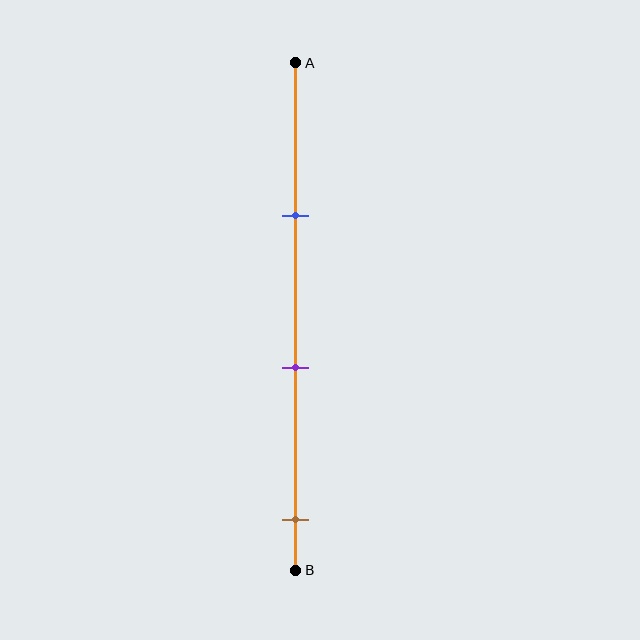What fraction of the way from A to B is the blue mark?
The blue mark is approximately 30% (0.3) of the way from A to B.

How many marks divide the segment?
There are 3 marks dividing the segment.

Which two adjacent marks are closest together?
The blue and purple marks are the closest adjacent pair.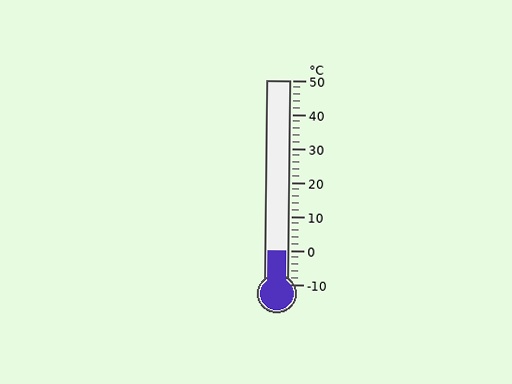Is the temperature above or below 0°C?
The temperature is at 0°C.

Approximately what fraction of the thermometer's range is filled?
The thermometer is filled to approximately 15% of its range.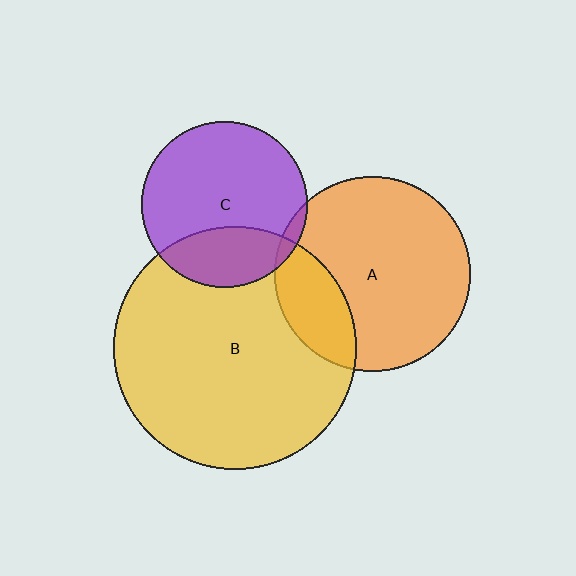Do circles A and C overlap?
Yes.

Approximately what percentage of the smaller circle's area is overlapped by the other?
Approximately 5%.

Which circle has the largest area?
Circle B (yellow).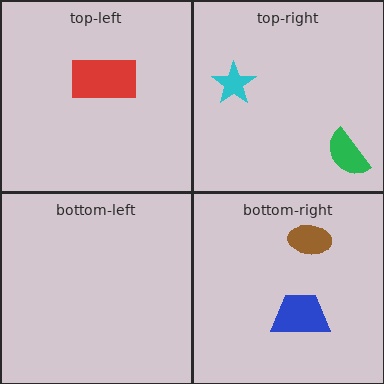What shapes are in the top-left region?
The red rectangle.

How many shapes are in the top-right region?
2.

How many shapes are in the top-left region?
1.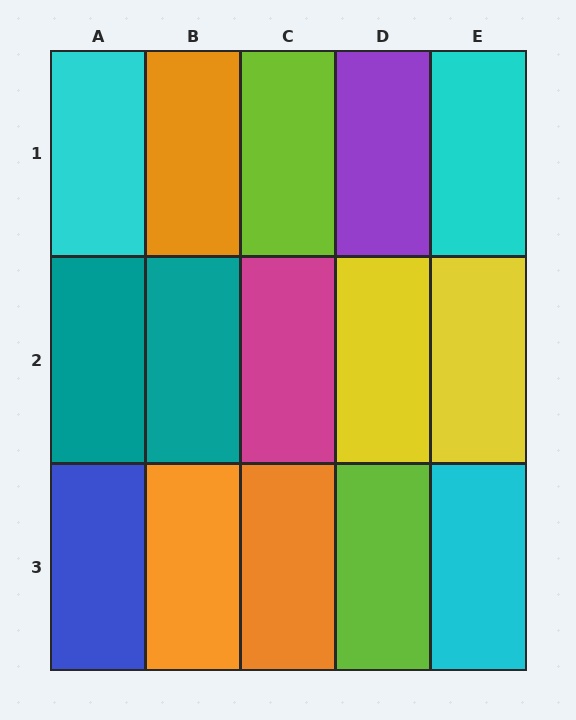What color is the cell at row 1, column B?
Orange.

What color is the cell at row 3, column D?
Lime.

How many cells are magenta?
1 cell is magenta.